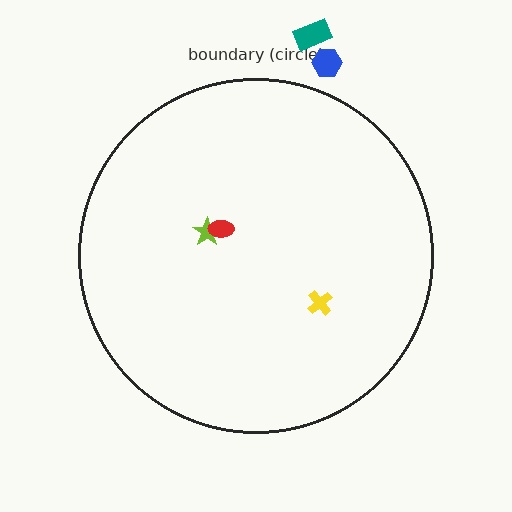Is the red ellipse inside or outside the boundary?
Inside.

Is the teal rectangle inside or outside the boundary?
Outside.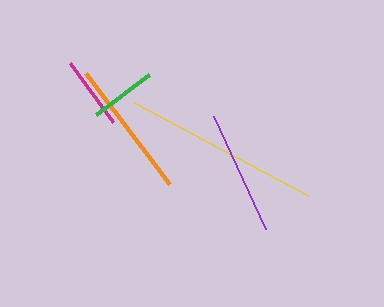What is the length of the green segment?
The green segment is approximately 66 pixels long.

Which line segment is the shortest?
The green line is the shortest at approximately 66 pixels.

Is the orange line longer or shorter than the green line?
The orange line is longer than the green line.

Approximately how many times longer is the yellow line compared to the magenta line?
The yellow line is approximately 2.7 times the length of the magenta line.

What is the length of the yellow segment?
The yellow segment is approximately 198 pixels long.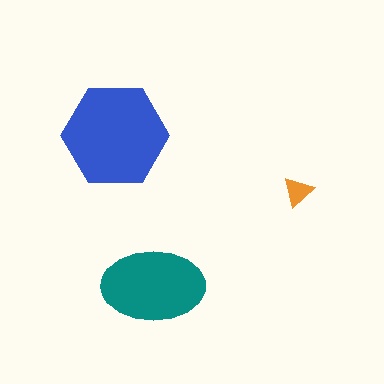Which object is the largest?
The blue hexagon.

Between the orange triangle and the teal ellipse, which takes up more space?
The teal ellipse.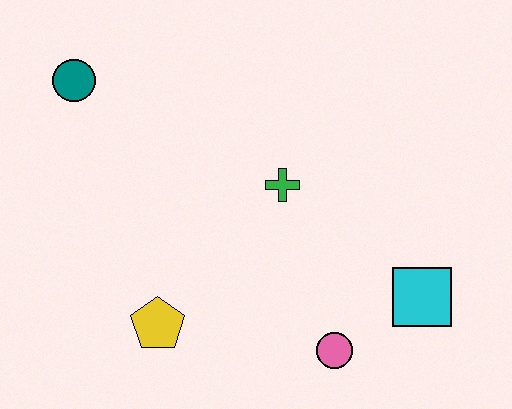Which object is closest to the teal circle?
The green cross is closest to the teal circle.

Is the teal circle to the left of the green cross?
Yes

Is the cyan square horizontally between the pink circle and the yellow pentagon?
No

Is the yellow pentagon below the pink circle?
No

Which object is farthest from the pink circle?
The teal circle is farthest from the pink circle.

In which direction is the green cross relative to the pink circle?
The green cross is above the pink circle.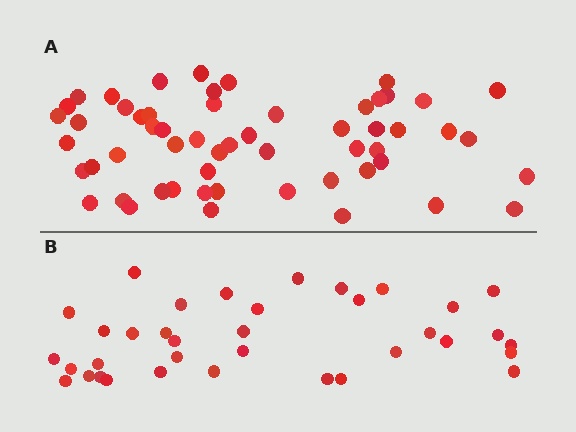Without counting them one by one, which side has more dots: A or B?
Region A (the top region) has more dots.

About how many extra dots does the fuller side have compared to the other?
Region A has approximately 20 more dots than region B.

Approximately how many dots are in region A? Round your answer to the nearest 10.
About 60 dots. (The exact count is 56, which rounds to 60.)